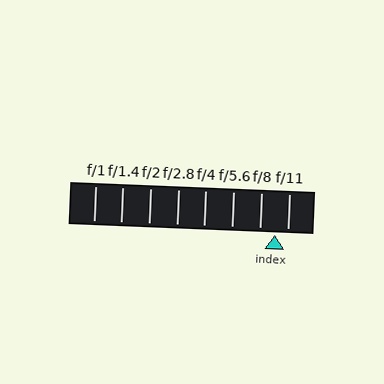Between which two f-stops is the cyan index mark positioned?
The index mark is between f/8 and f/11.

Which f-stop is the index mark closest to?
The index mark is closest to f/11.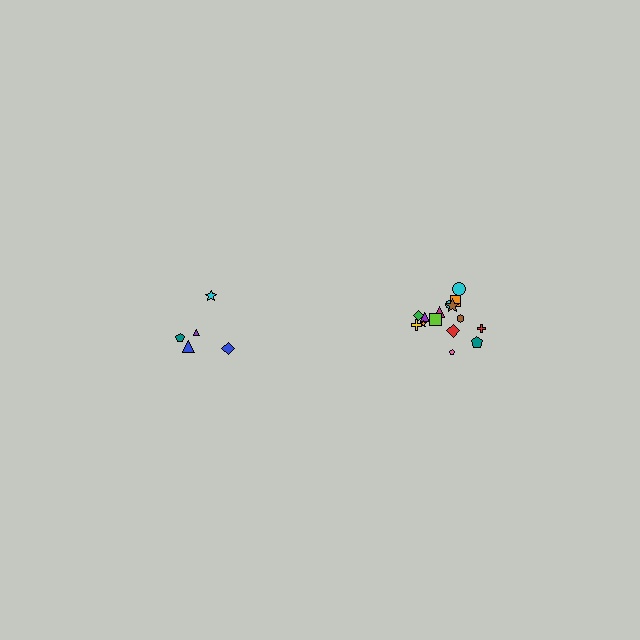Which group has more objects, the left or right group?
The right group.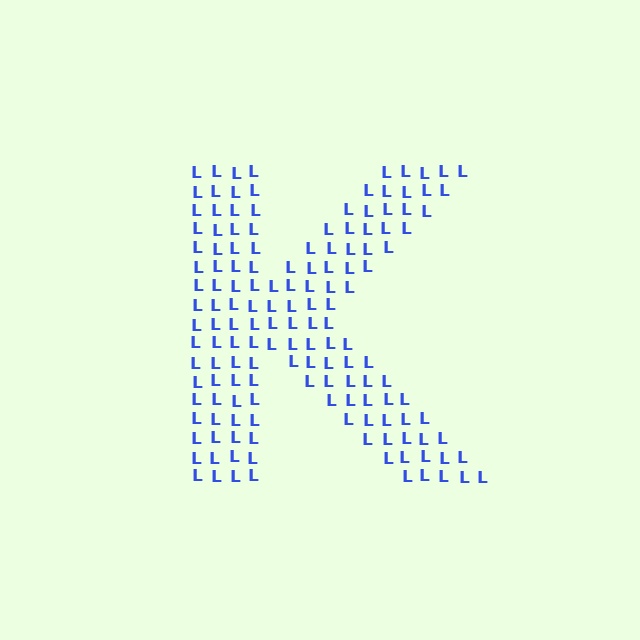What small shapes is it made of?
It is made of small letter L's.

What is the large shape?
The large shape is the letter K.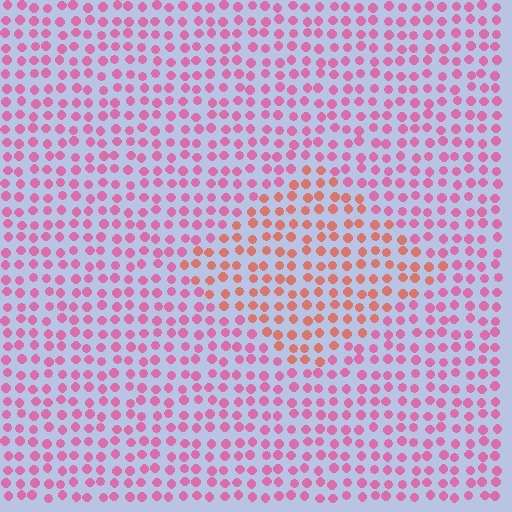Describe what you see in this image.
The image is filled with small pink elements in a uniform arrangement. A diamond-shaped region is visible where the elements are tinted to a slightly different hue, forming a subtle color boundary.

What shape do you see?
I see a diamond.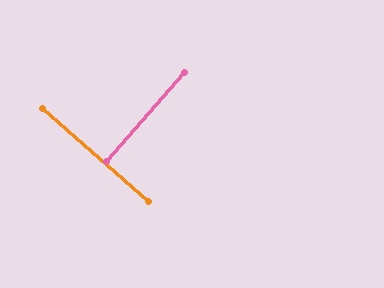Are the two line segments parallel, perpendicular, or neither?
Perpendicular — they meet at approximately 89°.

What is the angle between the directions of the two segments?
Approximately 89 degrees.